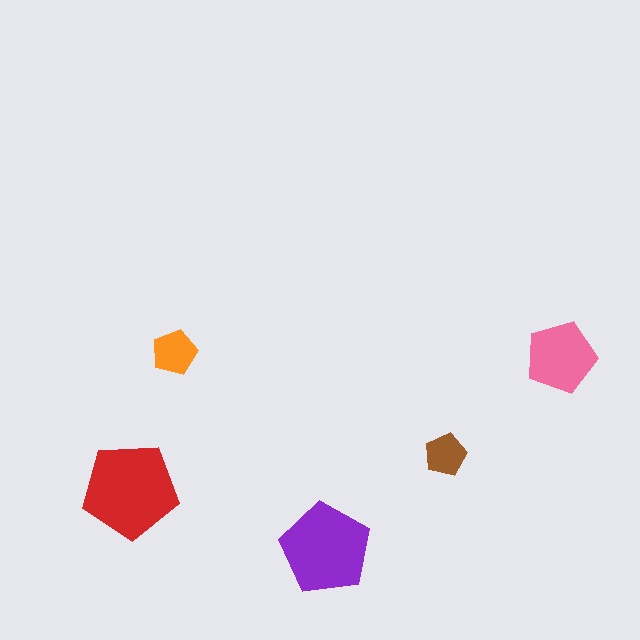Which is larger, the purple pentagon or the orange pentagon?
The purple one.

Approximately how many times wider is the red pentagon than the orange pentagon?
About 2 times wider.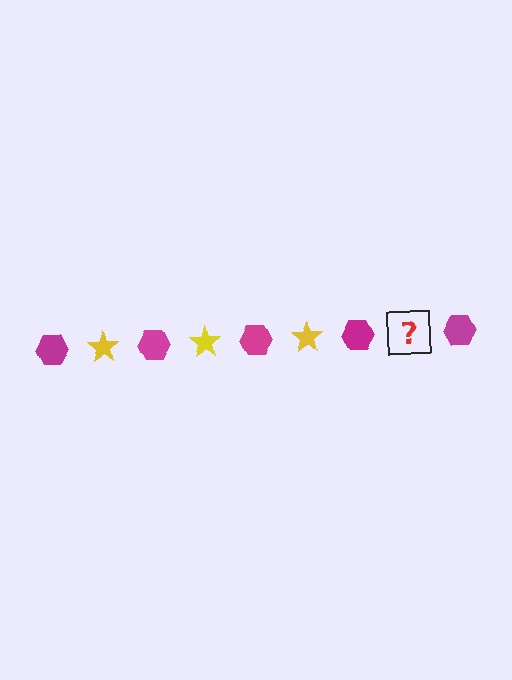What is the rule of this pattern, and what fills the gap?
The rule is that the pattern alternates between magenta hexagon and yellow star. The gap should be filled with a yellow star.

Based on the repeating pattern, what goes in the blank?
The blank should be a yellow star.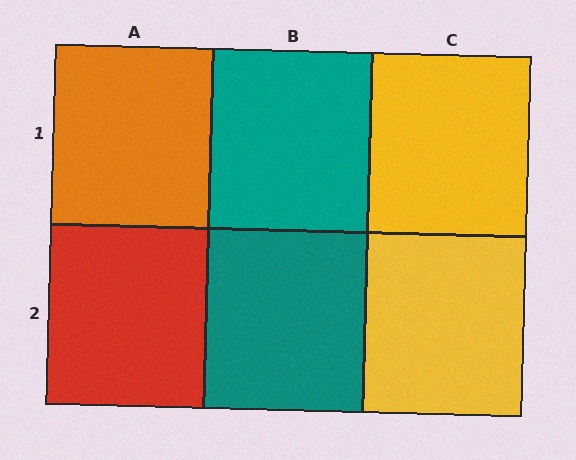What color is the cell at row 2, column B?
Teal.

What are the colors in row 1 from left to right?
Orange, teal, yellow.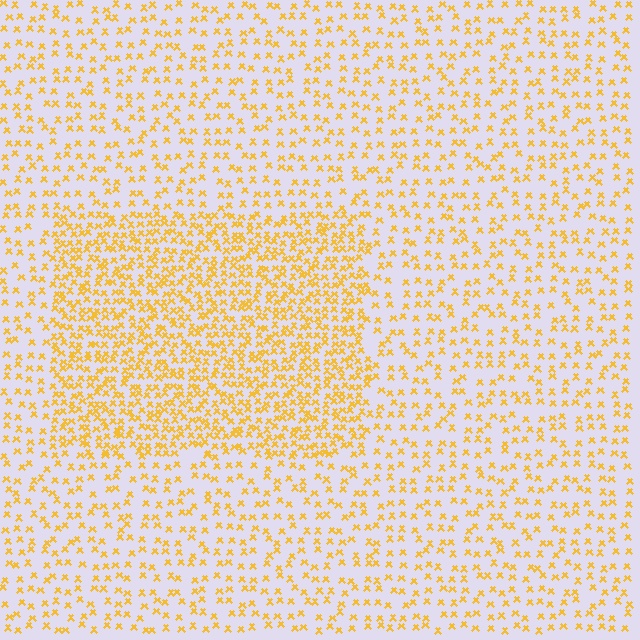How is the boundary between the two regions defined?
The boundary is defined by a change in element density (approximately 2.1x ratio). All elements are the same color, size, and shape.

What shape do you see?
I see a rectangle.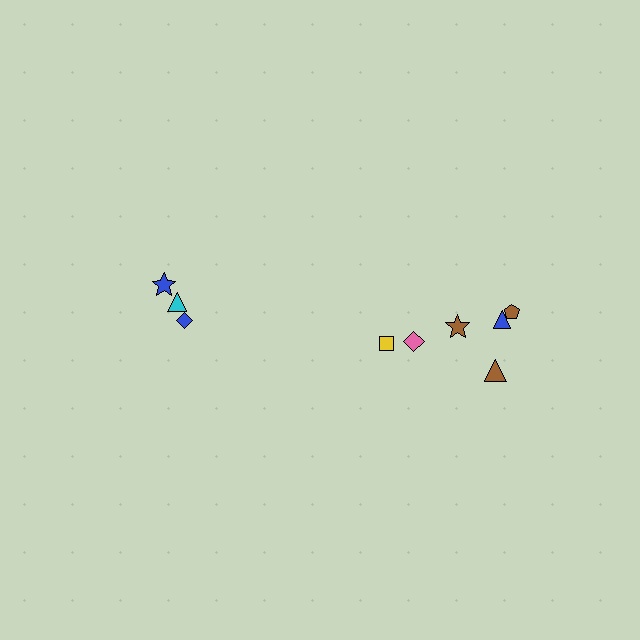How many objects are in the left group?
There are 3 objects.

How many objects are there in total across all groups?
There are 9 objects.